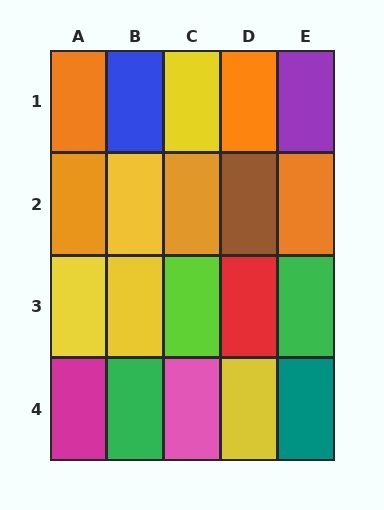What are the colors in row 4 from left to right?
Magenta, green, pink, yellow, teal.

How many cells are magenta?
1 cell is magenta.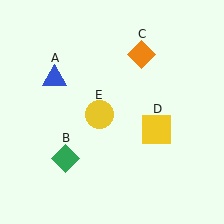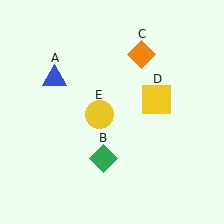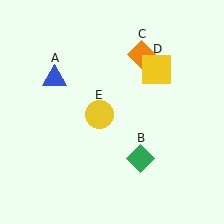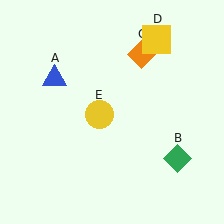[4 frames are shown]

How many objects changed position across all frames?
2 objects changed position: green diamond (object B), yellow square (object D).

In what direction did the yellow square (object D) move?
The yellow square (object D) moved up.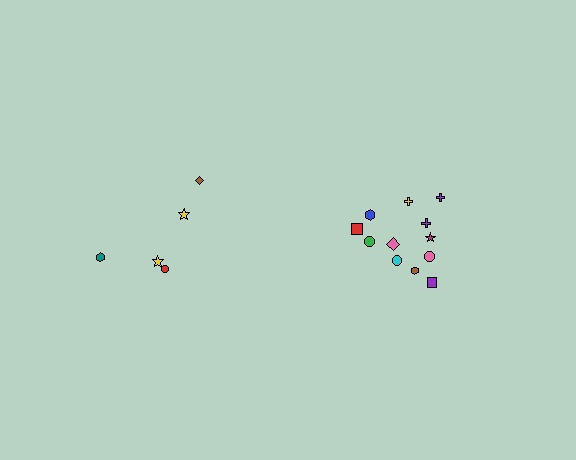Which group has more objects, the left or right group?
The right group.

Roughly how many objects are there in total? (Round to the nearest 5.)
Roughly 15 objects in total.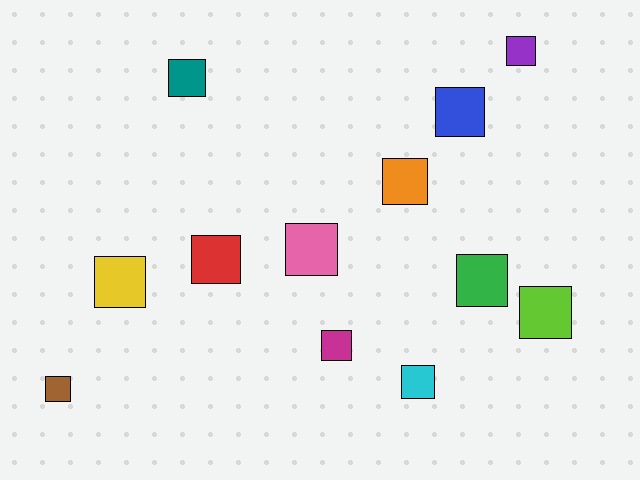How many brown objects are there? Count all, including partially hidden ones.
There is 1 brown object.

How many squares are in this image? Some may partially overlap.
There are 12 squares.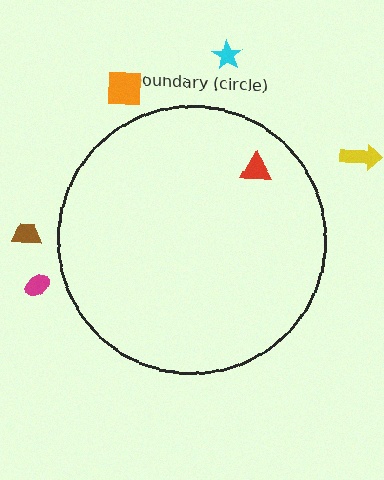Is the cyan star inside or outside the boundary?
Outside.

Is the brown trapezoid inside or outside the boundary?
Outside.